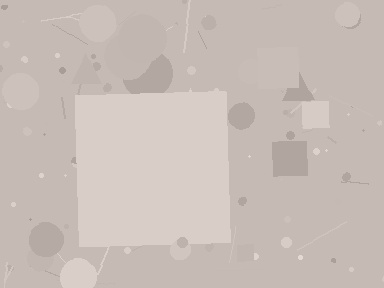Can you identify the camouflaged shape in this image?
The camouflaged shape is a square.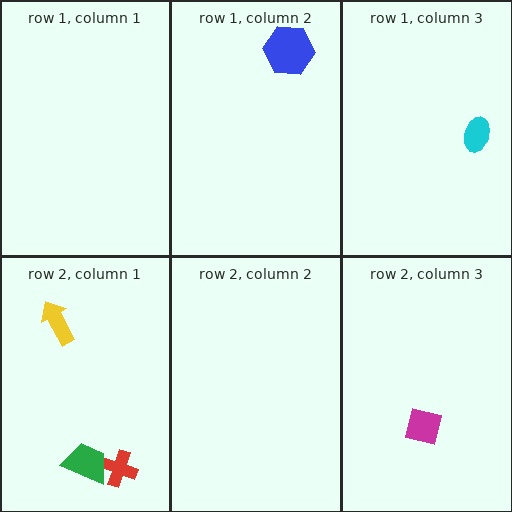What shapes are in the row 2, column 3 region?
The magenta square.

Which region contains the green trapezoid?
The row 2, column 1 region.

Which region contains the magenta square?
The row 2, column 3 region.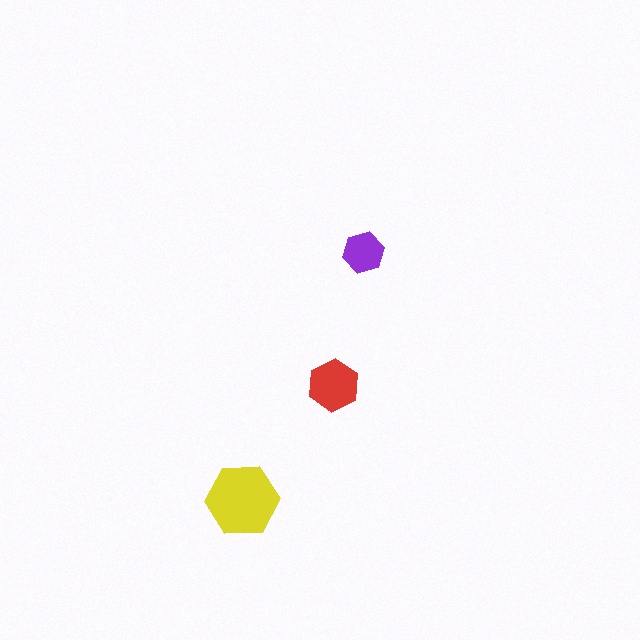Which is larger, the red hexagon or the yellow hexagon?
The yellow one.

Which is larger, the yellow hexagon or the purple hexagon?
The yellow one.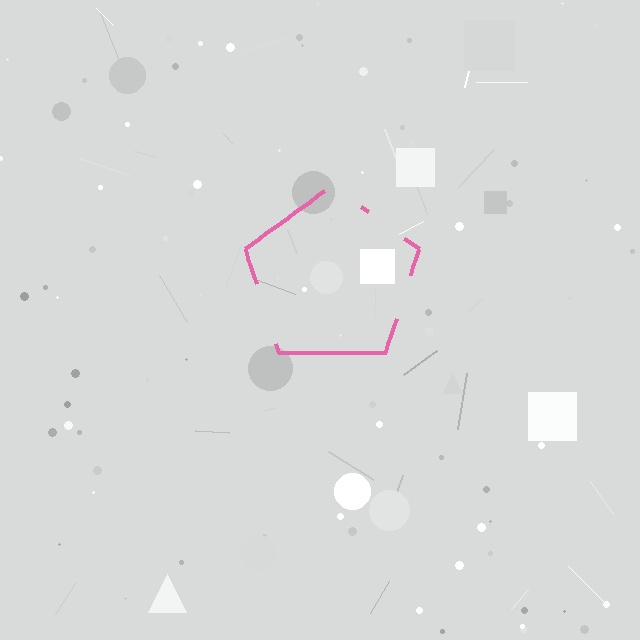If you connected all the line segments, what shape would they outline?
They would outline a pentagon.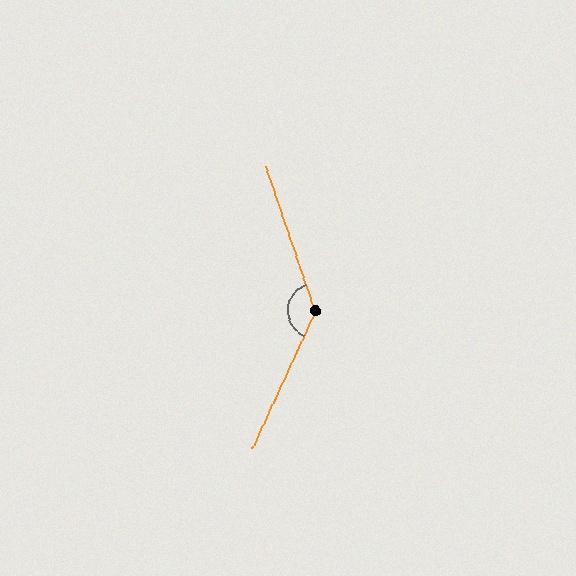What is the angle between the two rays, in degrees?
Approximately 136 degrees.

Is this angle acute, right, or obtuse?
It is obtuse.